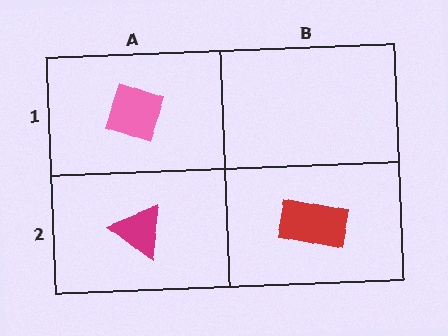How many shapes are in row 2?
2 shapes.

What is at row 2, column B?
A red rectangle.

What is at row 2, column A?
A magenta triangle.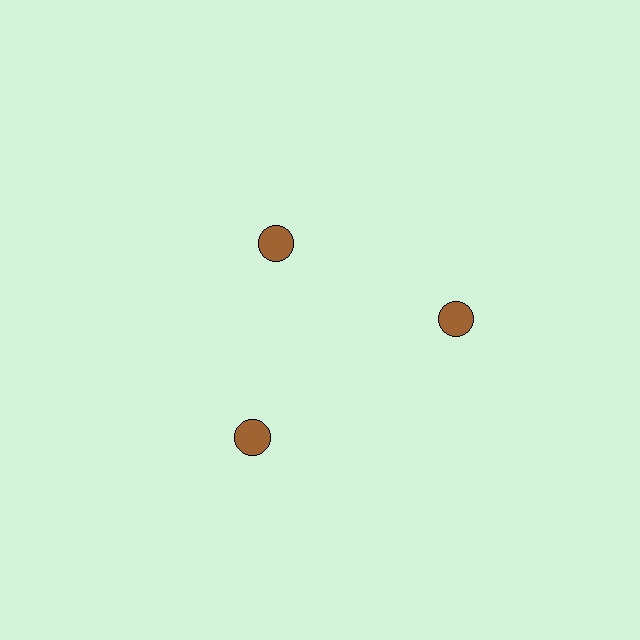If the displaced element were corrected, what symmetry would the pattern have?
It would have 3-fold rotational symmetry — the pattern would map onto itself every 120 degrees.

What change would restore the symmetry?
The symmetry would be restored by moving it outward, back onto the ring so that all 3 circles sit at equal angles and equal distance from the center.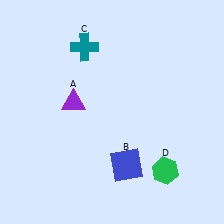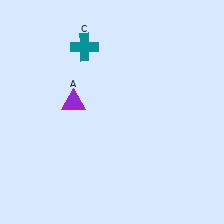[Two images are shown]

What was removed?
The blue square (B), the green hexagon (D) were removed in Image 2.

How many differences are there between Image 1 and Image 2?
There are 2 differences between the two images.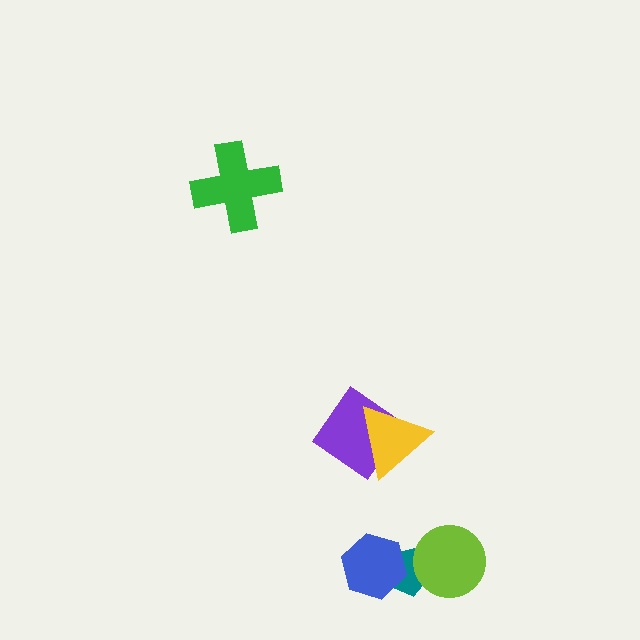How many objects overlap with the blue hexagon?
1 object overlaps with the blue hexagon.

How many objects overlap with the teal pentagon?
2 objects overlap with the teal pentagon.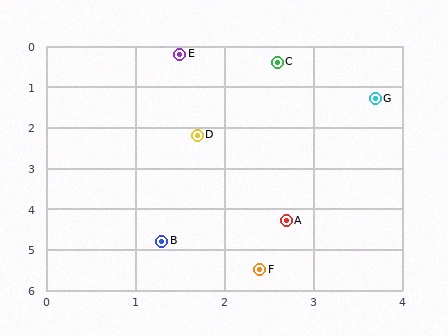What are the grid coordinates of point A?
Point A is at approximately (2.7, 4.3).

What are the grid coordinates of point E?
Point E is at approximately (1.5, 0.2).